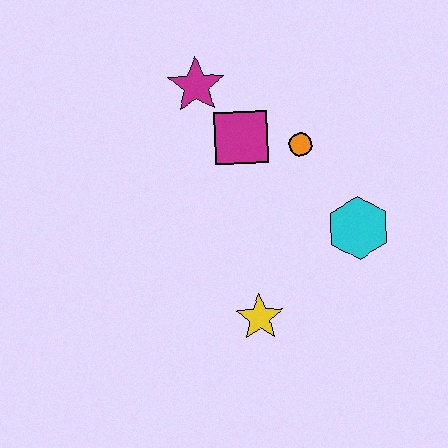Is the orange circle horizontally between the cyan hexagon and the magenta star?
Yes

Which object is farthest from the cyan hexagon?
The magenta star is farthest from the cyan hexagon.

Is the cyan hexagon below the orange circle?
Yes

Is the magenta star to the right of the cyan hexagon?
No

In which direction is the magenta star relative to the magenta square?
The magenta star is above the magenta square.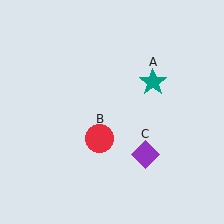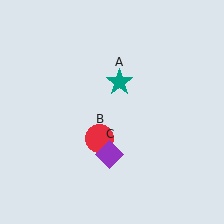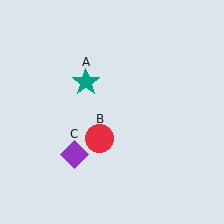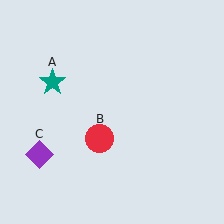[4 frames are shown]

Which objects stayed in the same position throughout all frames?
Red circle (object B) remained stationary.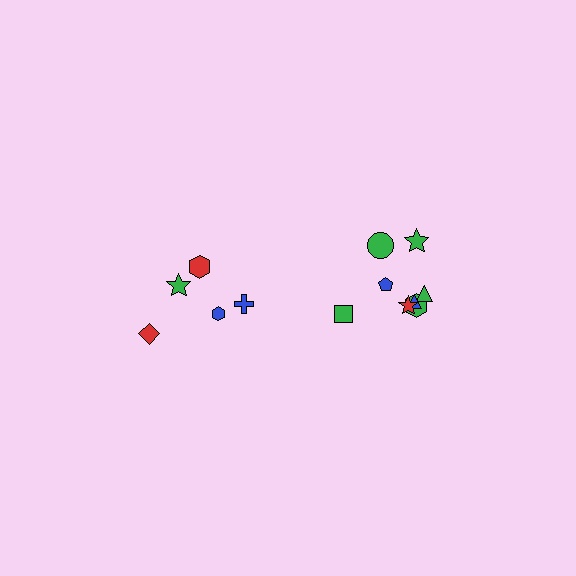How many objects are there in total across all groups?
There are 13 objects.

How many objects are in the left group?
There are 5 objects.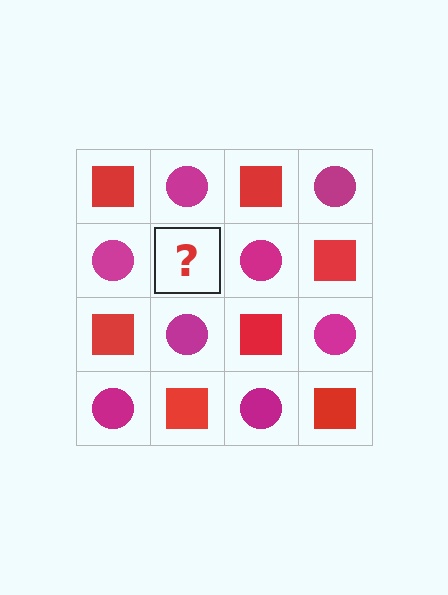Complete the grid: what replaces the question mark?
The question mark should be replaced with a red square.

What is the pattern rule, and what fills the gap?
The rule is that it alternates red square and magenta circle in a checkerboard pattern. The gap should be filled with a red square.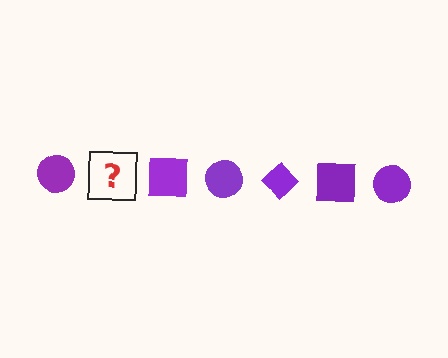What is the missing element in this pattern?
The missing element is a purple diamond.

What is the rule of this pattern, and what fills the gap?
The rule is that the pattern cycles through circle, diamond, square shapes in purple. The gap should be filled with a purple diamond.